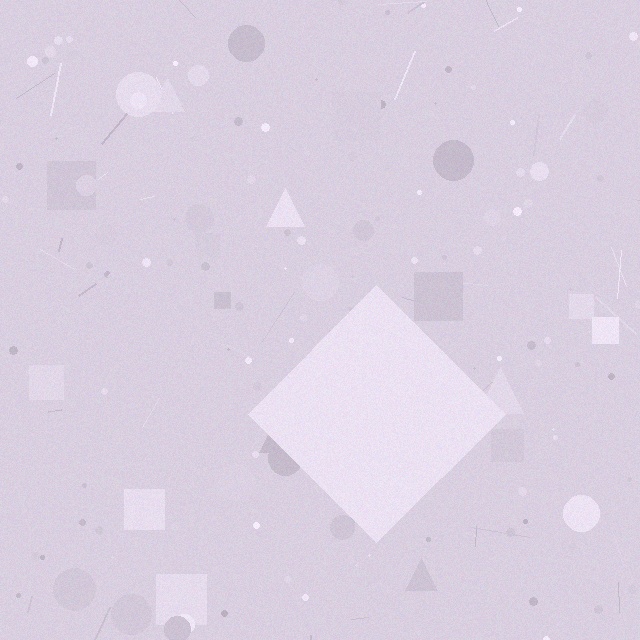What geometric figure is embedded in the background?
A diamond is embedded in the background.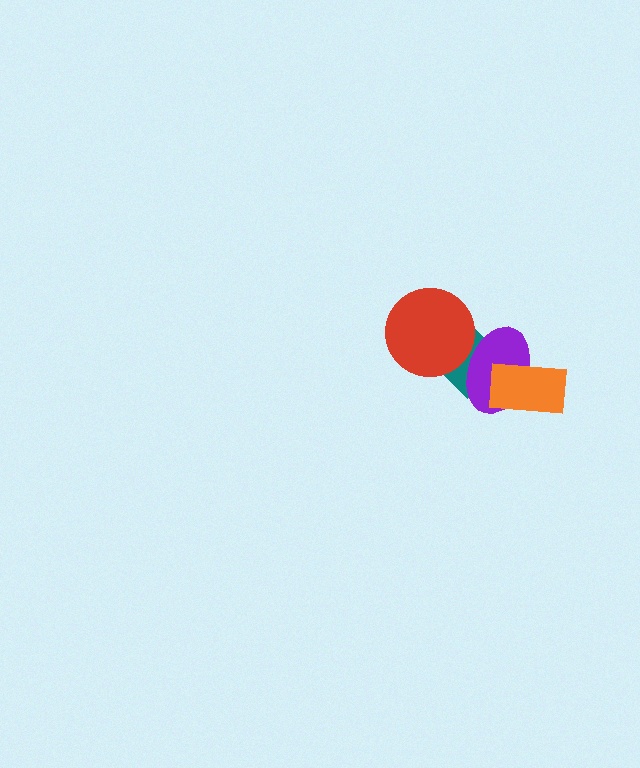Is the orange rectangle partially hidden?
No, no other shape covers it.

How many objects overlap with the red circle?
2 objects overlap with the red circle.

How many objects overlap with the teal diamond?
3 objects overlap with the teal diamond.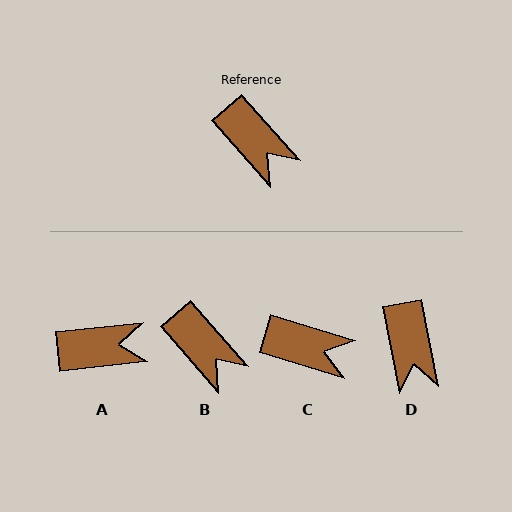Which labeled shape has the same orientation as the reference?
B.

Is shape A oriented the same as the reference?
No, it is off by about 55 degrees.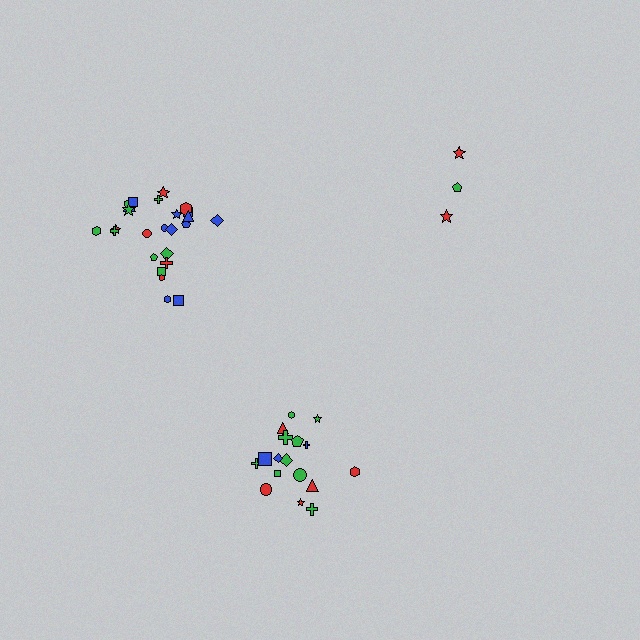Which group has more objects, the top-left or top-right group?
The top-left group.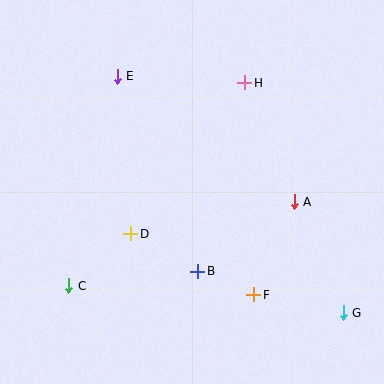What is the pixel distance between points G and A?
The distance between G and A is 121 pixels.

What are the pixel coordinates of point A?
Point A is at (294, 202).